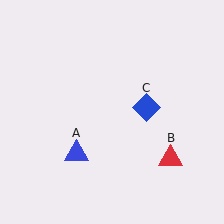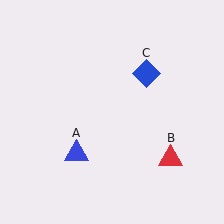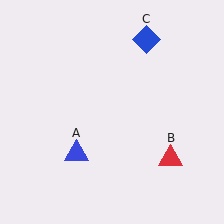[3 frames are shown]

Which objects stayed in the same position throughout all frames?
Blue triangle (object A) and red triangle (object B) remained stationary.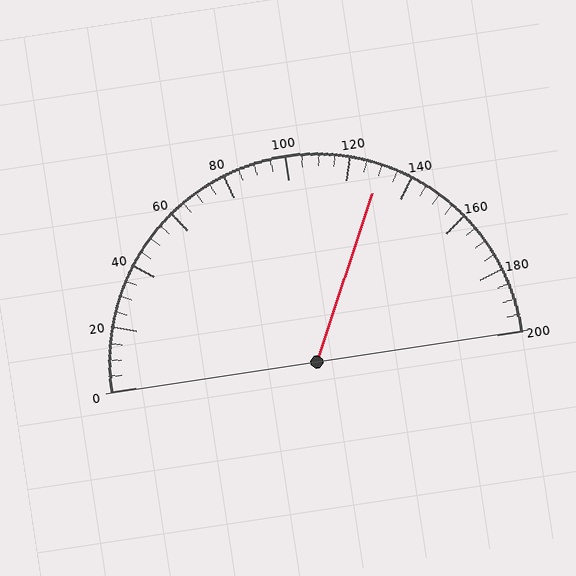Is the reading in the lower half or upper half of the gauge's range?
The reading is in the upper half of the range (0 to 200).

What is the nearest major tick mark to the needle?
The nearest major tick mark is 120.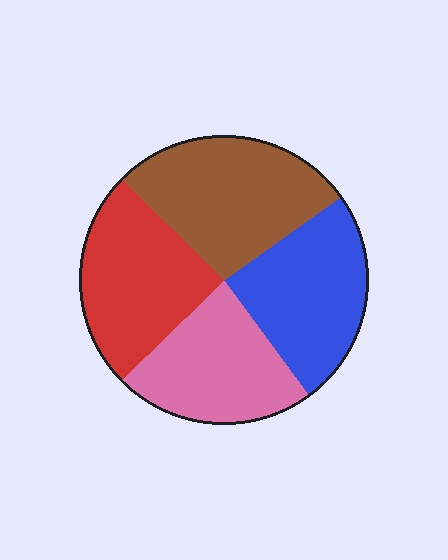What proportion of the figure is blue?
Blue takes up about one quarter (1/4) of the figure.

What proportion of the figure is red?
Red covers about 25% of the figure.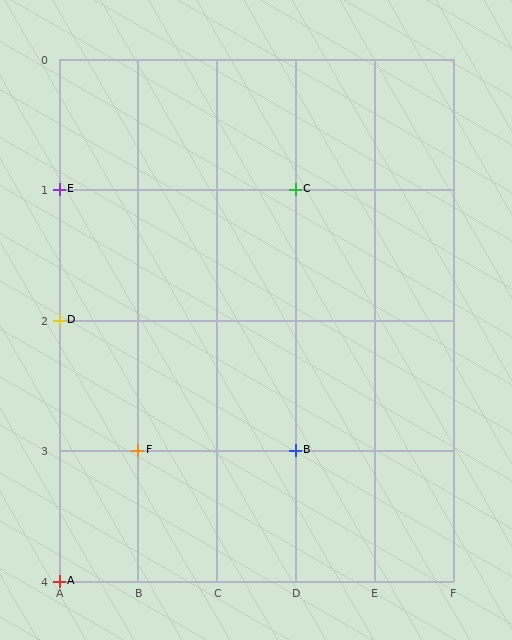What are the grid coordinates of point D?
Point D is at grid coordinates (A, 2).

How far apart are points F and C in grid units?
Points F and C are 2 columns and 2 rows apart (about 2.8 grid units diagonally).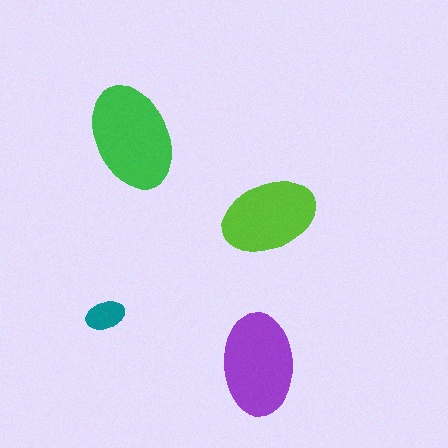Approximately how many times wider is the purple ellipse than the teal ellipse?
About 2.5 times wider.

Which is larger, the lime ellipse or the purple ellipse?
The purple one.